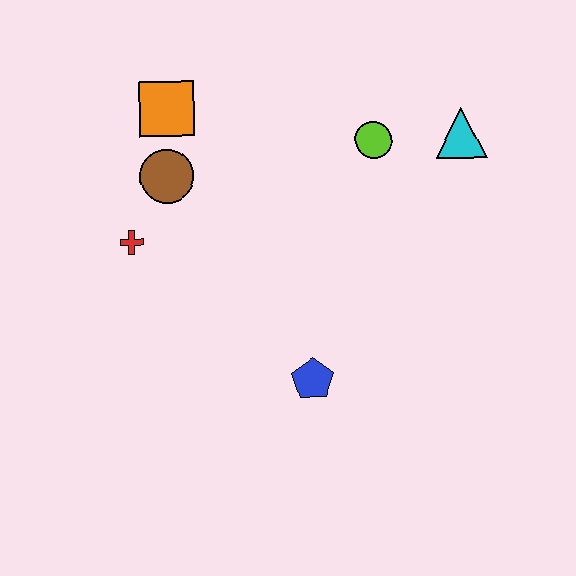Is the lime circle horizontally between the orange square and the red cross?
No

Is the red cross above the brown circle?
No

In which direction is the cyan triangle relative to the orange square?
The cyan triangle is to the right of the orange square.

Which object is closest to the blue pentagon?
The red cross is closest to the blue pentagon.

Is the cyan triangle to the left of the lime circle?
No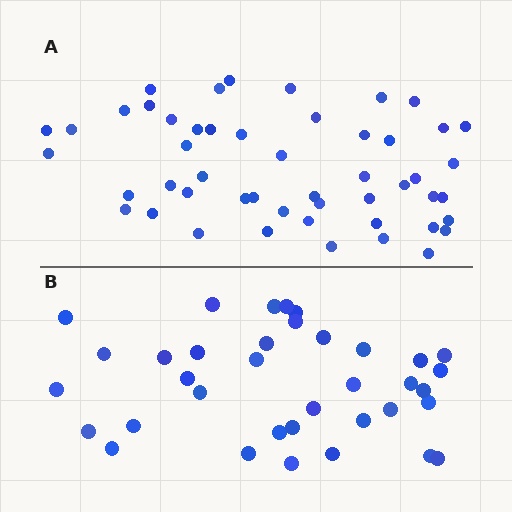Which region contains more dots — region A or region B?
Region A (the top region) has more dots.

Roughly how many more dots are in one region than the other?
Region A has approximately 15 more dots than region B.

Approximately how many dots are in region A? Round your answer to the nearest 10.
About 50 dots.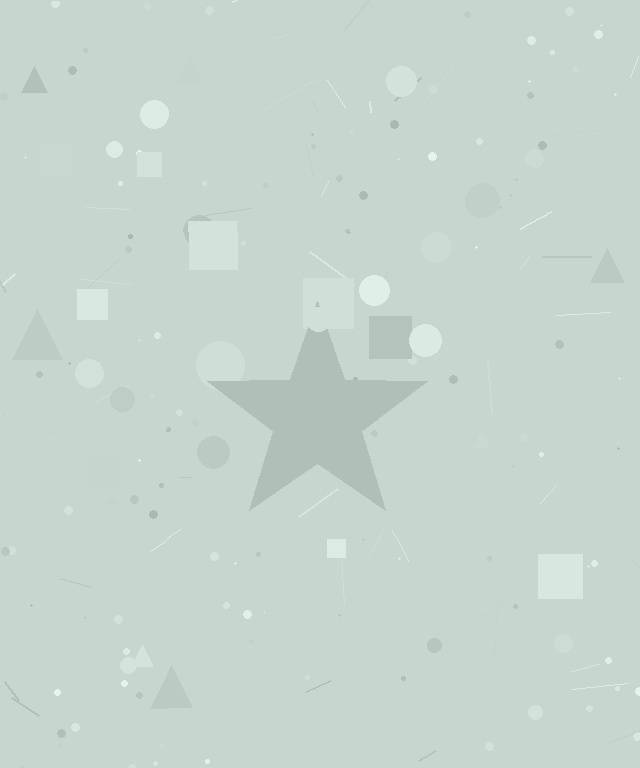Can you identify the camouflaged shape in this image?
The camouflaged shape is a star.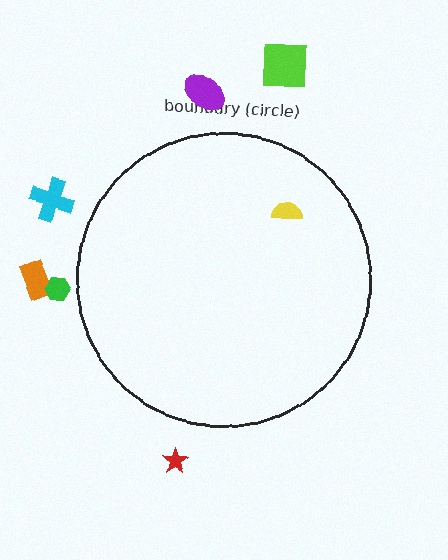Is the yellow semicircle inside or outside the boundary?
Inside.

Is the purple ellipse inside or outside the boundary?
Outside.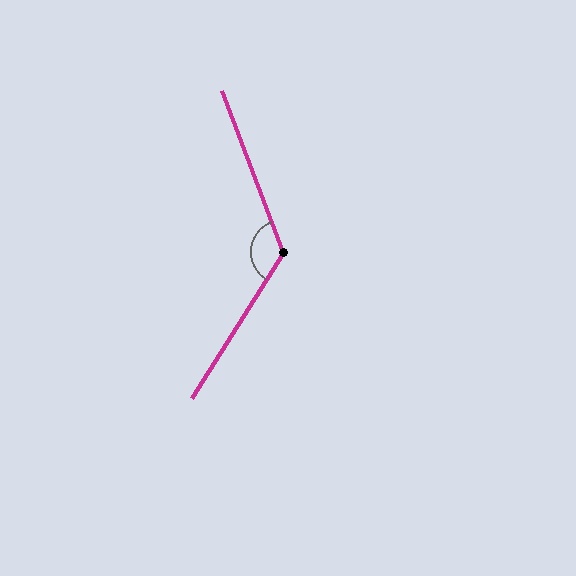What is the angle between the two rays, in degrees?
Approximately 127 degrees.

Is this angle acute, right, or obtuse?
It is obtuse.